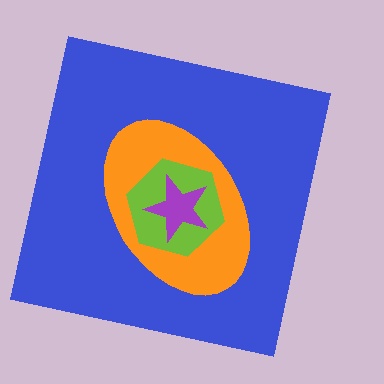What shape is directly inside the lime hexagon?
The purple star.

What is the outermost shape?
The blue square.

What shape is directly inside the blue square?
The orange ellipse.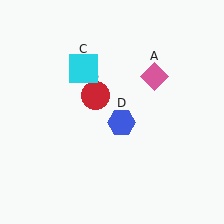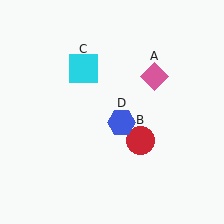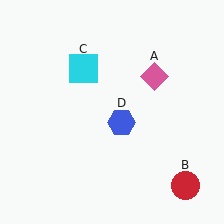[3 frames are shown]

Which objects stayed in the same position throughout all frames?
Pink diamond (object A) and cyan square (object C) and blue hexagon (object D) remained stationary.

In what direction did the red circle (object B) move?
The red circle (object B) moved down and to the right.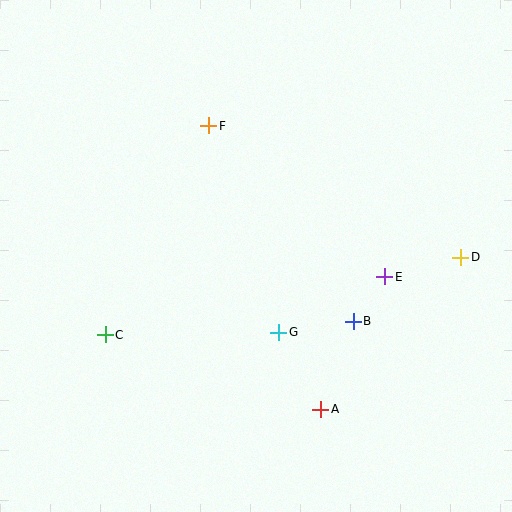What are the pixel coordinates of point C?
Point C is at (105, 335).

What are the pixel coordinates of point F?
Point F is at (209, 126).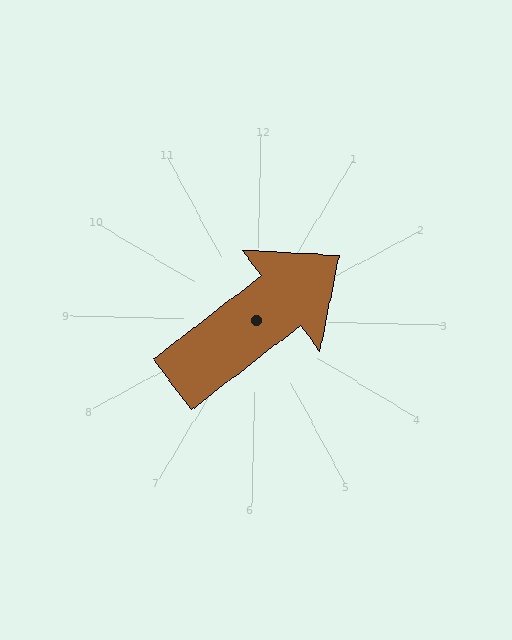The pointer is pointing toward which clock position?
Roughly 2 o'clock.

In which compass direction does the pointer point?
Northeast.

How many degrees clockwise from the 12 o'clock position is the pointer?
Approximately 51 degrees.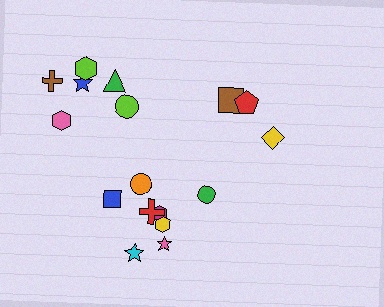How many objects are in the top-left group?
There are 6 objects.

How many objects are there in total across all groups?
There are 17 objects.